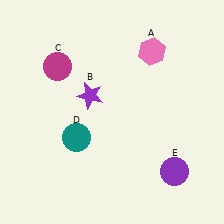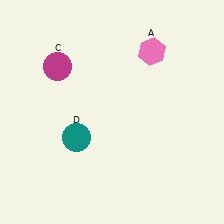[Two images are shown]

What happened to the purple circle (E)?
The purple circle (E) was removed in Image 2. It was in the bottom-right area of Image 1.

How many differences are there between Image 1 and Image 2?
There are 2 differences between the two images.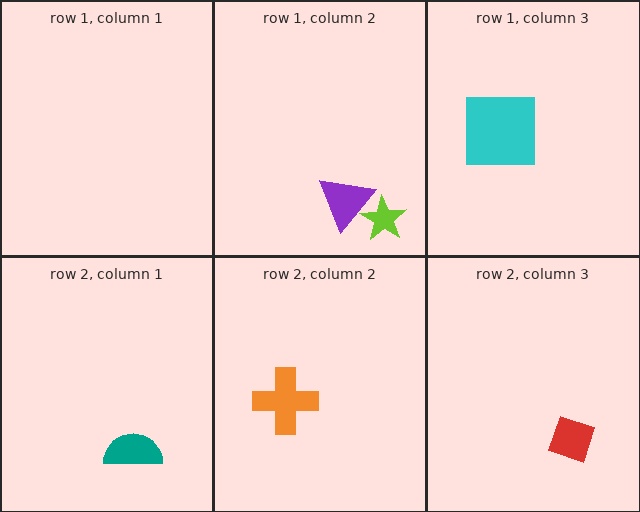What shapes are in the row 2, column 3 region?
The red diamond.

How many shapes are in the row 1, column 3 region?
1.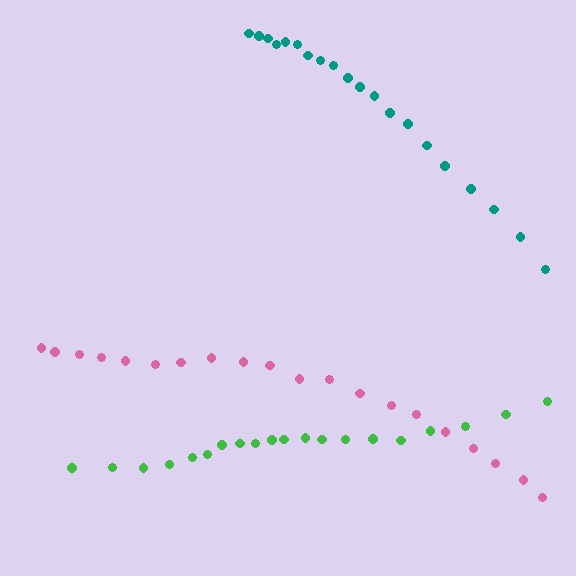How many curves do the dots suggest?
There are 3 distinct paths.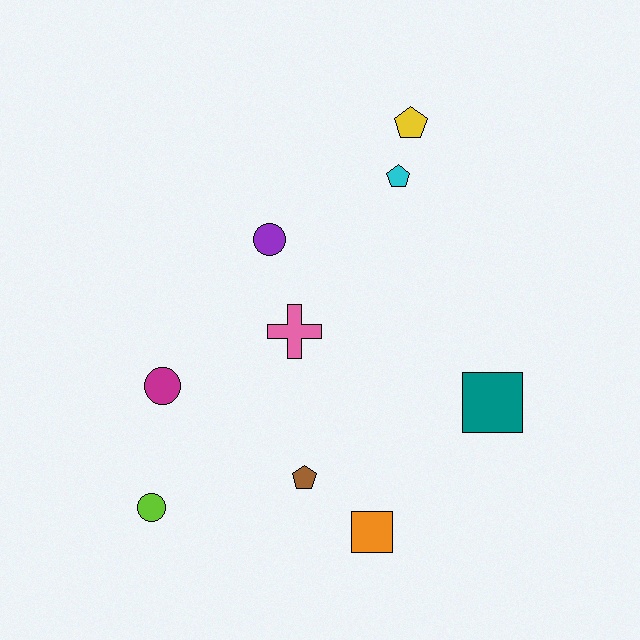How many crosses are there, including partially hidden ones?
There is 1 cross.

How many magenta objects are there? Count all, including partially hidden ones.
There is 1 magenta object.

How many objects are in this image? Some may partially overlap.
There are 9 objects.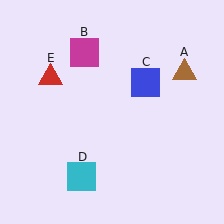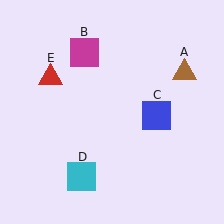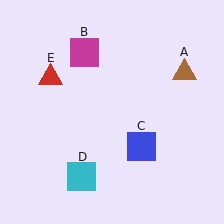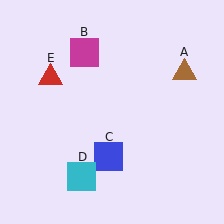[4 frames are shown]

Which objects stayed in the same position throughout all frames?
Brown triangle (object A) and magenta square (object B) and cyan square (object D) and red triangle (object E) remained stationary.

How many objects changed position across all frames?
1 object changed position: blue square (object C).